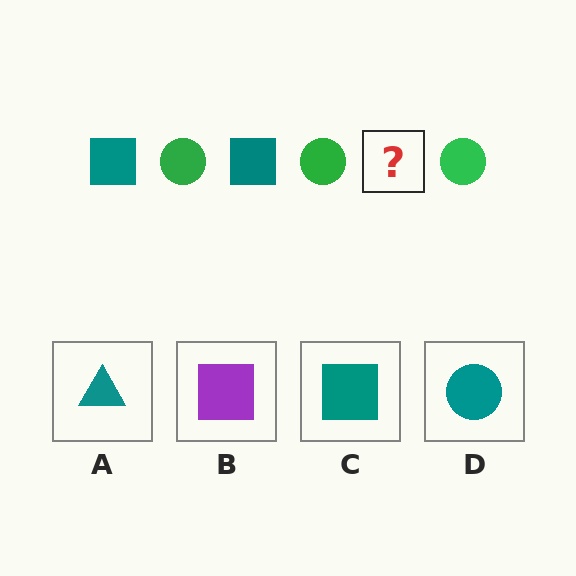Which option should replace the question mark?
Option C.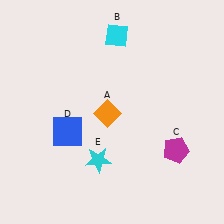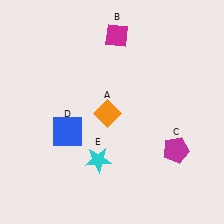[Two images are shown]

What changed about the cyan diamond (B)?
In Image 1, B is cyan. In Image 2, it changed to magenta.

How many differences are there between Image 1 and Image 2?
There is 1 difference between the two images.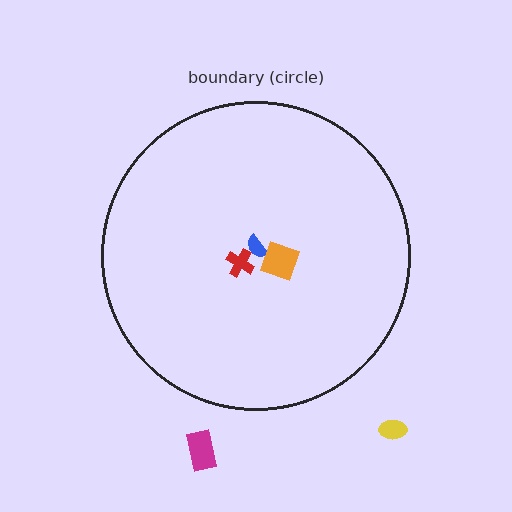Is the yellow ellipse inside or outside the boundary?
Outside.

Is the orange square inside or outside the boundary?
Inside.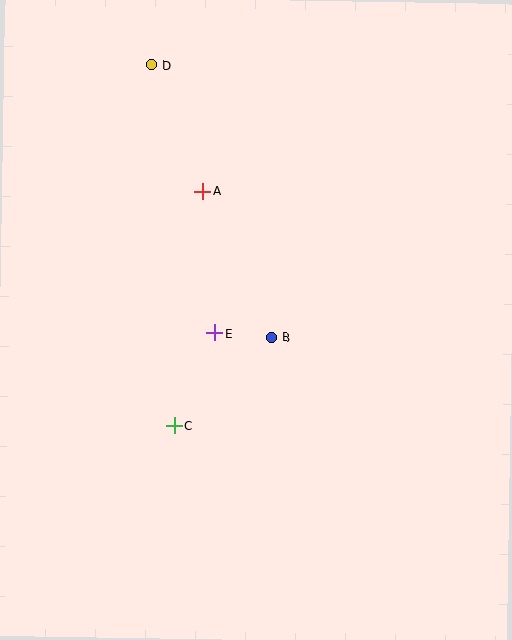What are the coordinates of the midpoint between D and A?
The midpoint between D and A is at (177, 128).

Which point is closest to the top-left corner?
Point D is closest to the top-left corner.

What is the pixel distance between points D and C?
The distance between D and C is 361 pixels.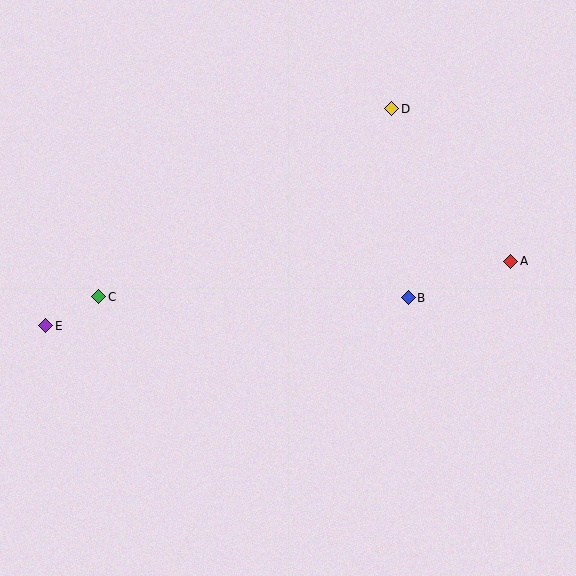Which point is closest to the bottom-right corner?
Point A is closest to the bottom-right corner.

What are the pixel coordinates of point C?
Point C is at (99, 297).